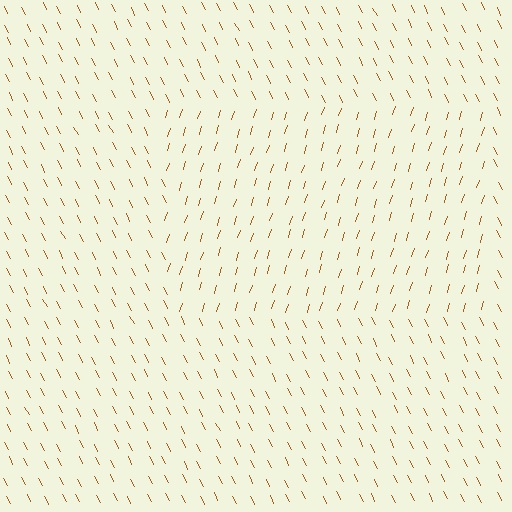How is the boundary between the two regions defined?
The boundary is defined purely by a change in line orientation (approximately 45 degrees difference). All lines are the same color and thickness.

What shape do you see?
I see a rectangle.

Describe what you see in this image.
The image is filled with small brown line segments. A rectangle region in the image has lines oriented differently from the surrounding lines, creating a visible texture boundary.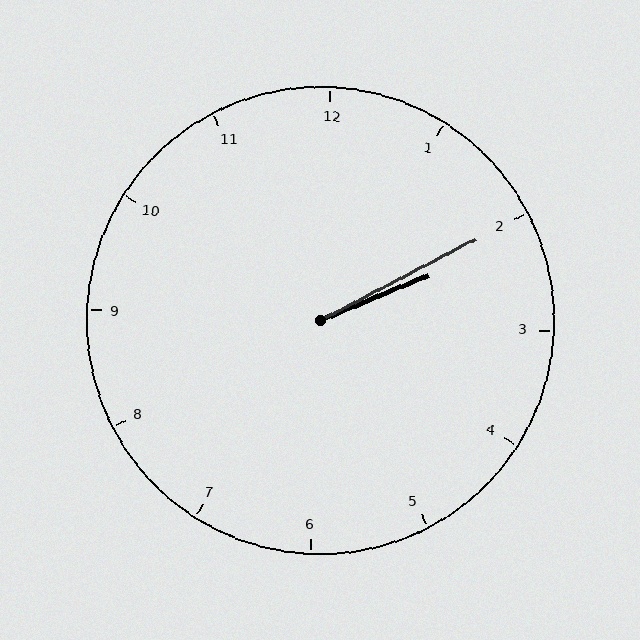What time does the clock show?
2:10.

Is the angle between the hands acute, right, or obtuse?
It is acute.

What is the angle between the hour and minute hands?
Approximately 5 degrees.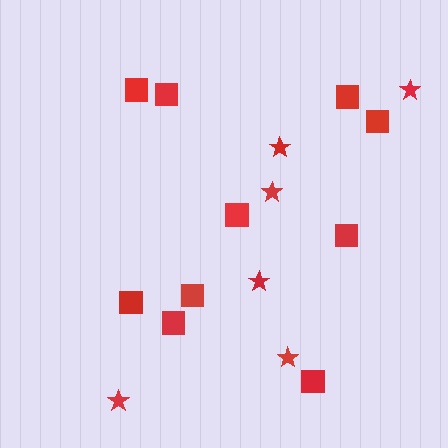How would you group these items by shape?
There are 2 groups: one group of stars (6) and one group of squares (10).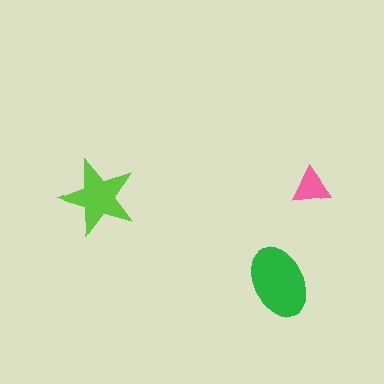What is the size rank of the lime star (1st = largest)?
2nd.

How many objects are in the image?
There are 3 objects in the image.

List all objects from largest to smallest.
The green ellipse, the lime star, the pink triangle.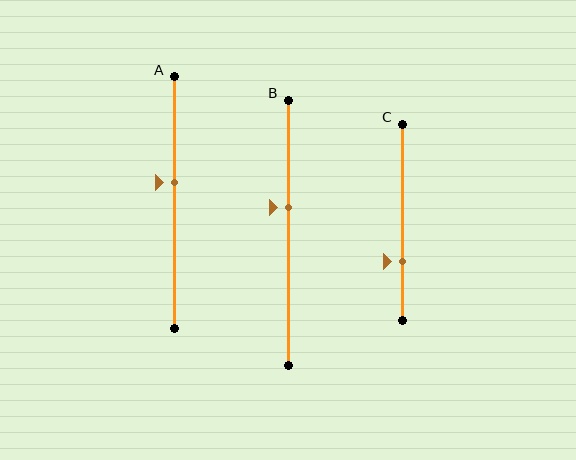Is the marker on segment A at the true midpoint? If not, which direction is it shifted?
No, the marker on segment A is shifted upward by about 8% of the segment length.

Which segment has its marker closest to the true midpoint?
Segment A has its marker closest to the true midpoint.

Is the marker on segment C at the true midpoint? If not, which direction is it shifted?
No, the marker on segment C is shifted downward by about 20% of the segment length.